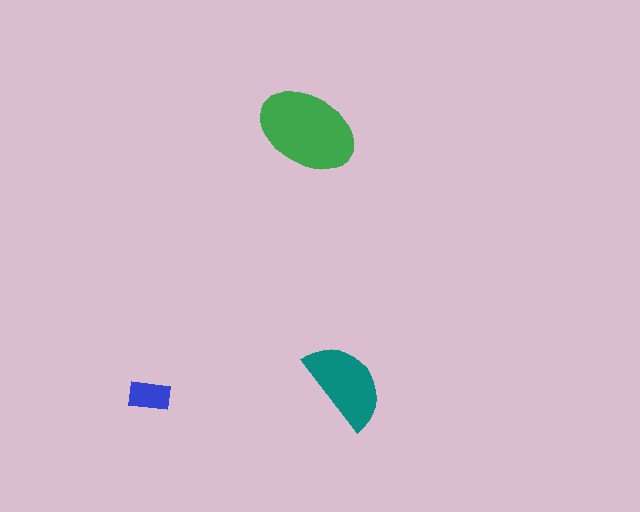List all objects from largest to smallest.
The green ellipse, the teal semicircle, the blue rectangle.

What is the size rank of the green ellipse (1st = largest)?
1st.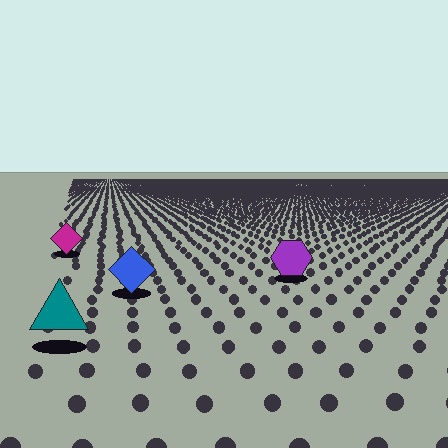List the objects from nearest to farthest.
From nearest to farthest: the teal triangle, the blue diamond, the purple hexagon, the magenta diamond.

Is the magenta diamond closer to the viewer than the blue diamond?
No. The blue diamond is closer — you can tell from the texture gradient: the ground texture is coarser near it.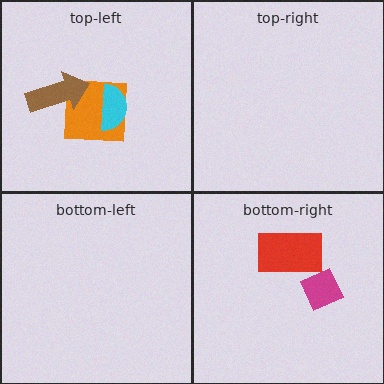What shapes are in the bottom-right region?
The magenta diamond, the red rectangle.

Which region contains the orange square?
The top-left region.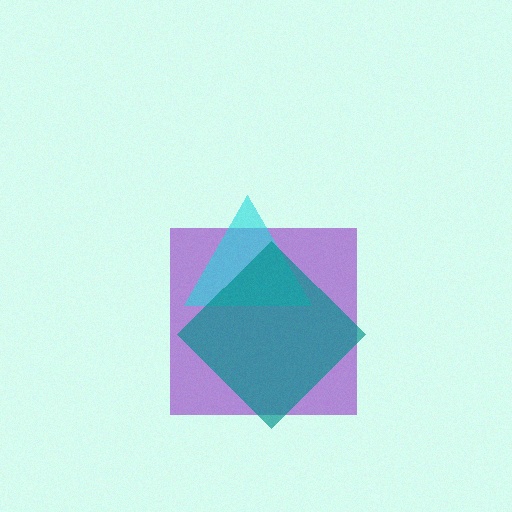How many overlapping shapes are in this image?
There are 3 overlapping shapes in the image.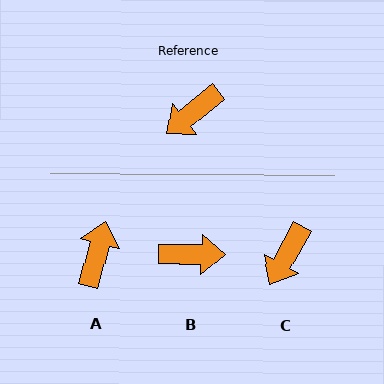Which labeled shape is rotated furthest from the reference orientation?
A, about 143 degrees away.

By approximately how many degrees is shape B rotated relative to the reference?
Approximately 140 degrees counter-clockwise.